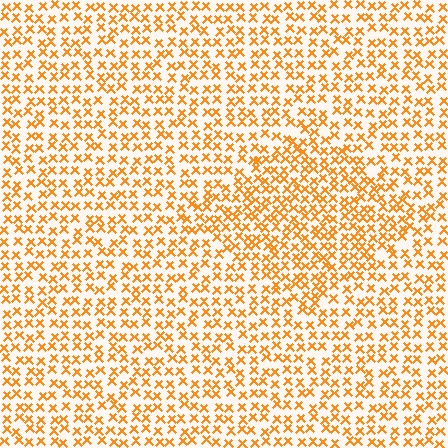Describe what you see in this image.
The image contains small orange elements arranged at two different densities. A diamond-shaped region is visible where the elements are more densely packed than the surrounding area.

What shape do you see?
I see a diamond.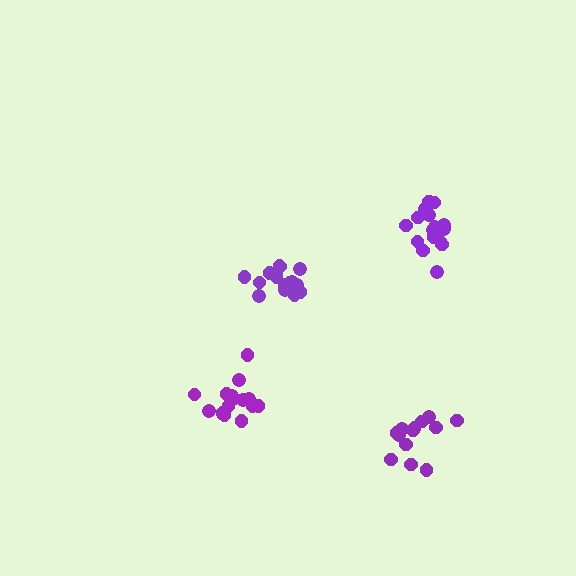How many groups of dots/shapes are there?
There are 4 groups.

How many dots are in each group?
Group 1: 16 dots, Group 2: 17 dots, Group 3: 13 dots, Group 4: 17 dots (63 total).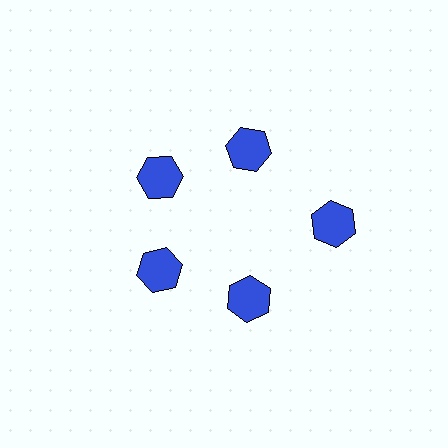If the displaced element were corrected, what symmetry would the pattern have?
It would have 5-fold rotational symmetry — the pattern would map onto itself every 72 degrees.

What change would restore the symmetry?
The symmetry would be restored by moving it inward, back onto the ring so that all 5 hexagons sit at equal angles and equal distance from the center.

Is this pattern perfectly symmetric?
No. The 5 blue hexagons are arranged in a ring, but one element near the 3 o'clock position is pushed outward from the center, breaking the 5-fold rotational symmetry.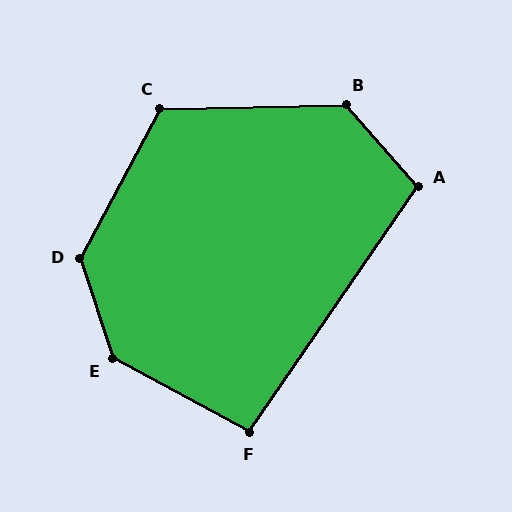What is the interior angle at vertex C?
Approximately 119 degrees (obtuse).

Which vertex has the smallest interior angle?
F, at approximately 96 degrees.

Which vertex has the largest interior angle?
E, at approximately 136 degrees.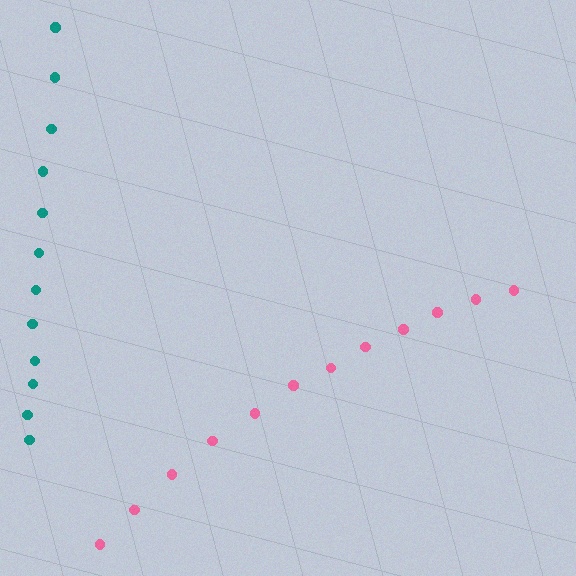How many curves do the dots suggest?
There are 2 distinct paths.